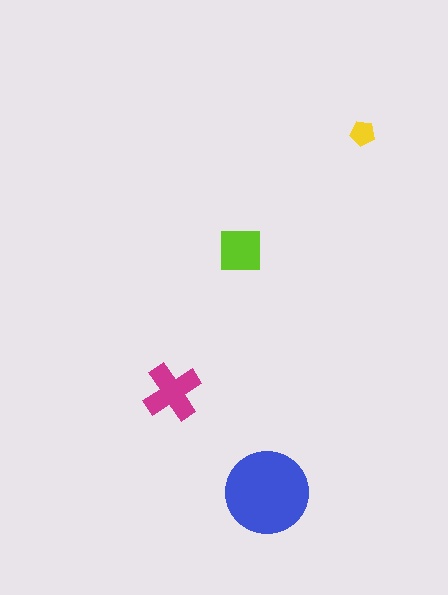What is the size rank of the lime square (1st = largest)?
3rd.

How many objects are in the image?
There are 4 objects in the image.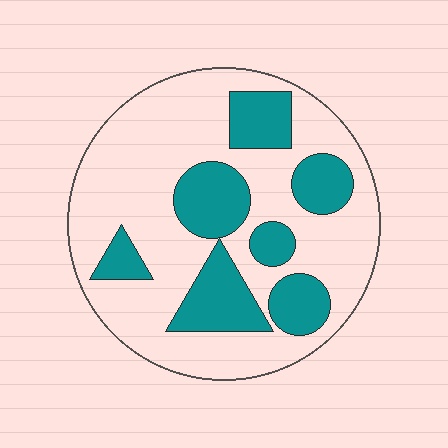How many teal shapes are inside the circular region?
7.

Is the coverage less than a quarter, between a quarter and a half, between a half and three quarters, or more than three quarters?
Between a quarter and a half.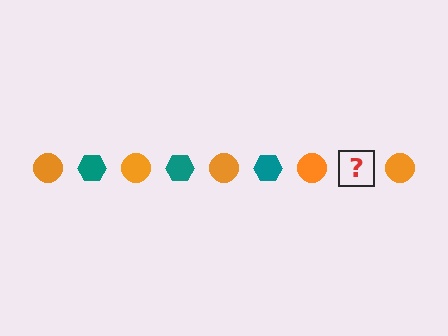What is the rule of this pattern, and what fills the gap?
The rule is that the pattern alternates between orange circle and teal hexagon. The gap should be filled with a teal hexagon.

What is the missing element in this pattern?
The missing element is a teal hexagon.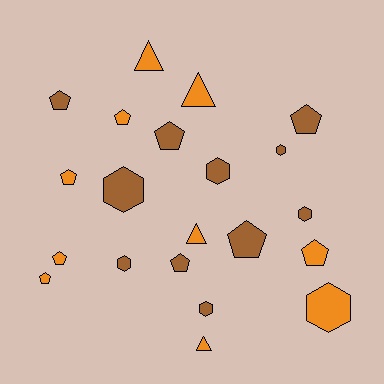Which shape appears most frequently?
Pentagon, with 10 objects.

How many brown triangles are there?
There are no brown triangles.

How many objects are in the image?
There are 21 objects.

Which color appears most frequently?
Brown, with 11 objects.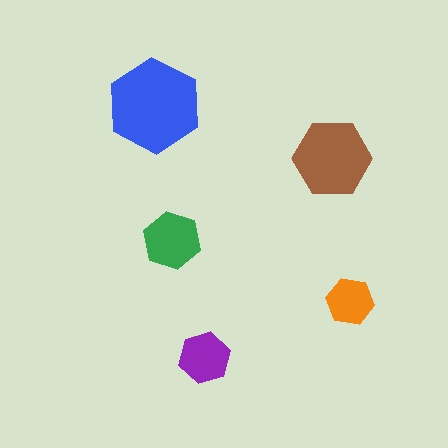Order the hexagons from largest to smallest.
the blue one, the brown one, the green one, the purple one, the orange one.